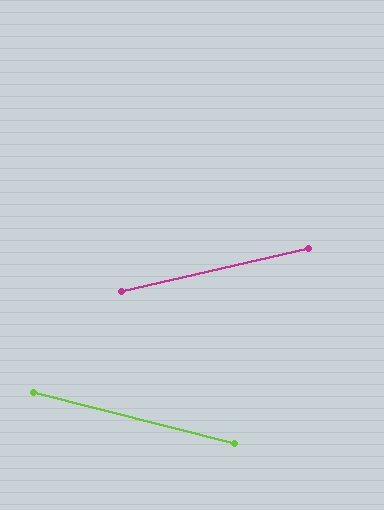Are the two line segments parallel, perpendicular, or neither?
Neither parallel nor perpendicular — they differ by about 27°.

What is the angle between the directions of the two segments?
Approximately 27 degrees.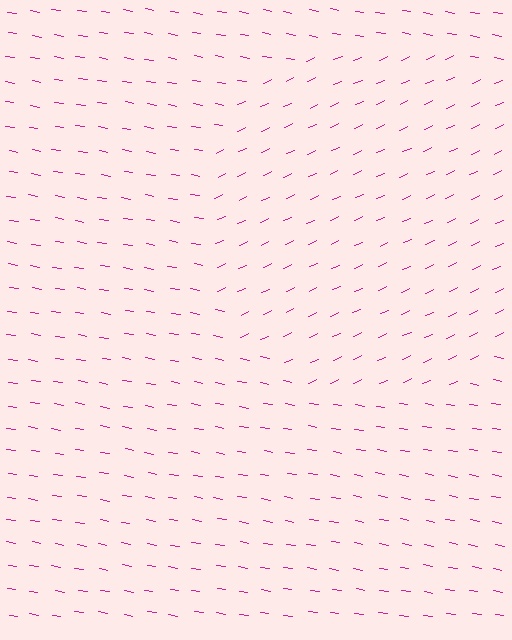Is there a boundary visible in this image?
Yes, there is a texture boundary formed by a change in line orientation.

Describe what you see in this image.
The image is filled with small magenta line segments. A circle region in the image has lines oriented differently from the surrounding lines, creating a visible texture boundary.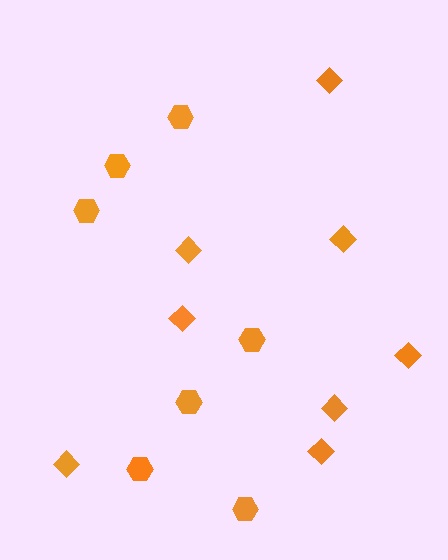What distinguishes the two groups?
There are 2 groups: one group of hexagons (7) and one group of diamonds (8).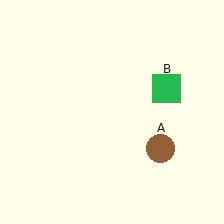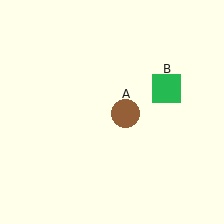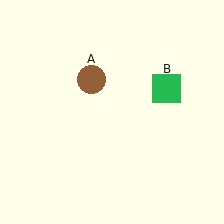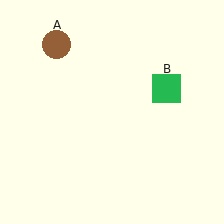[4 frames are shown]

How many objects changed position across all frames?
1 object changed position: brown circle (object A).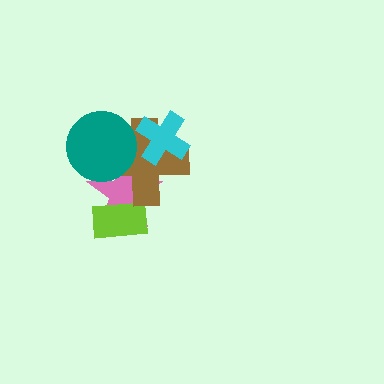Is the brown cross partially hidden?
Yes, it is partially covered by another shape.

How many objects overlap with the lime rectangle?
1 object overlaps with the lime rectangle.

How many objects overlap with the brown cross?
3 objects overlap with the brown cross.